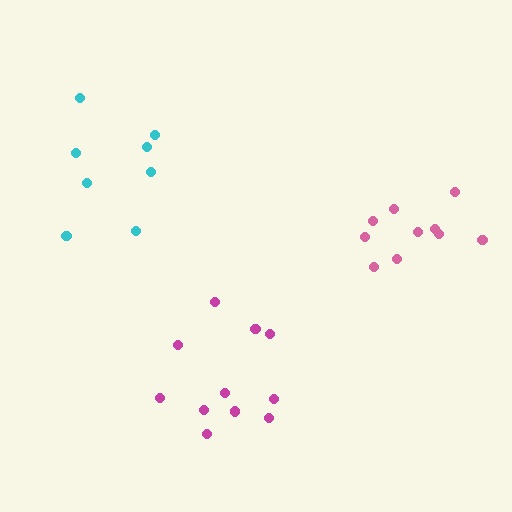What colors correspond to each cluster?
The clusters are colored: magenta, cyan, pink.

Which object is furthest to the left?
The cyan cluster is leftmost.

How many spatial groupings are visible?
There are 3 spatial groupings.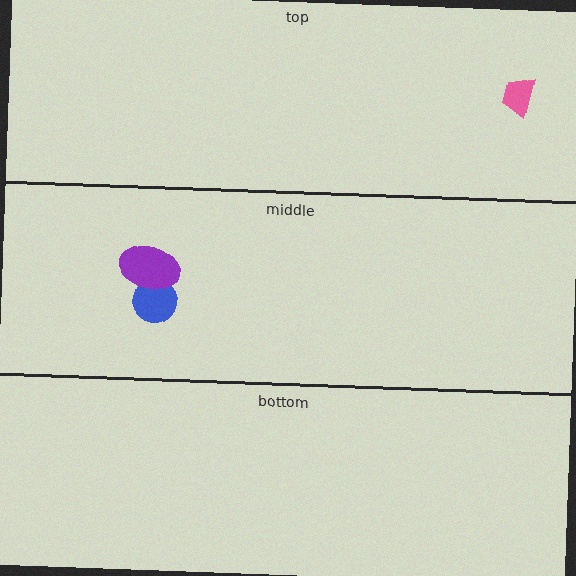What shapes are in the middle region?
The blue circle, the purple ellipse.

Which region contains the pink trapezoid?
The top region.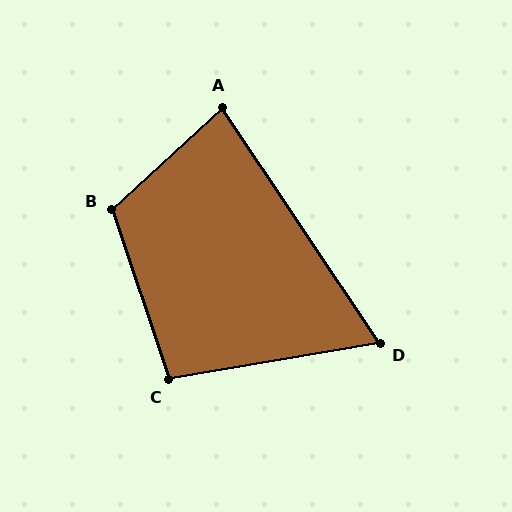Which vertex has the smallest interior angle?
D, at approximately 66 degrees.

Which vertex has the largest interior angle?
B, at approximately 114 degrees.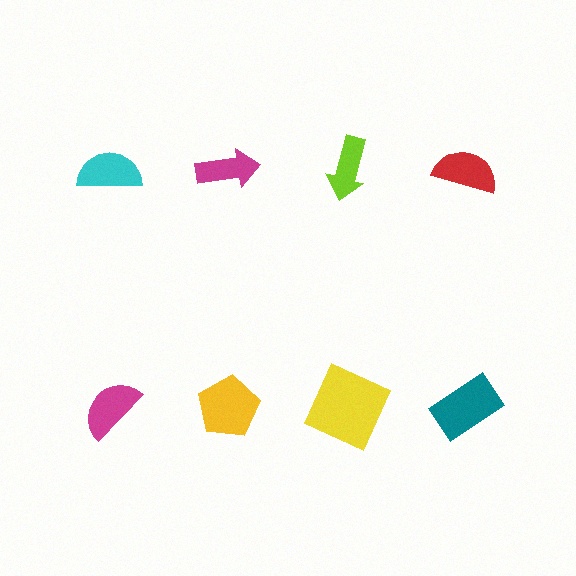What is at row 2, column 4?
A teal rectangle.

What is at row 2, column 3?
A yellow square.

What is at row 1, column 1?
A cyan semicircle.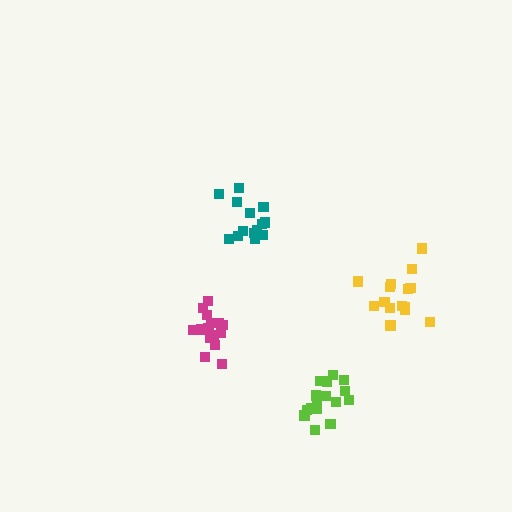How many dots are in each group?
Group 1: 15 dots, Group 2: 14 dots, Group 3: 17 dots, Group 4: 17 dots (63 total).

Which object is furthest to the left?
The magenta cluster is leftmost.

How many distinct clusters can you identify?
There are 4 distinct clusters.